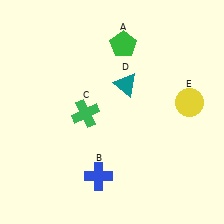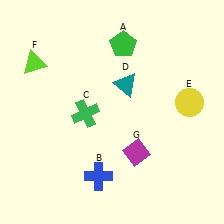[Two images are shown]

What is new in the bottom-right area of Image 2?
A magenta diamond (G) was added in the bottom-right area of Image 2.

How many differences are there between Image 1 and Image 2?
There are 2 differences between the two images.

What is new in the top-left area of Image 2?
A lime triangle (F) was added in the top-left area of Image 2.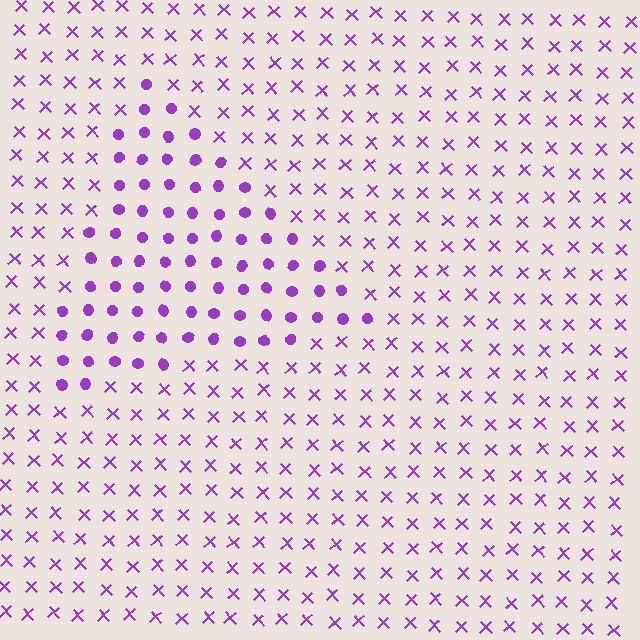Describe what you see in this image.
The image is filled with small purple elements arranged in a uniform grid. A triangle-shaped region contains circles, while the surrounding area contains X marks. The boundary is defined purely by the change in element shape.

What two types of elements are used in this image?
The image uses circles inside the triangle region and X marks outside it.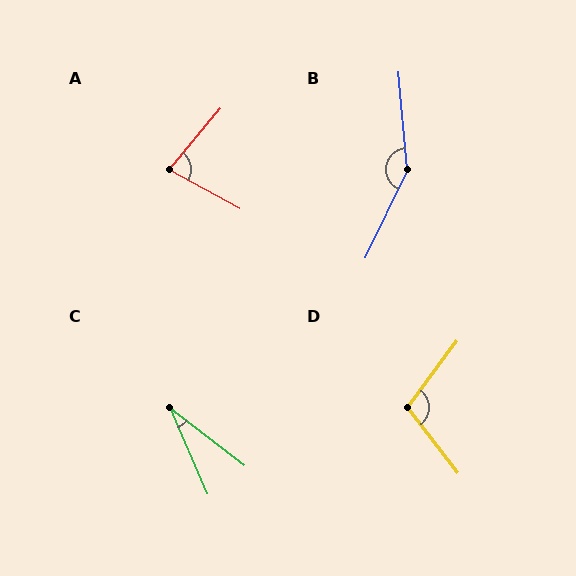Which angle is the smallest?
C, at approximately 29 degrees.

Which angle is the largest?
B, at approximately 149 degrees.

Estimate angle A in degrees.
Approximately 78 degrees.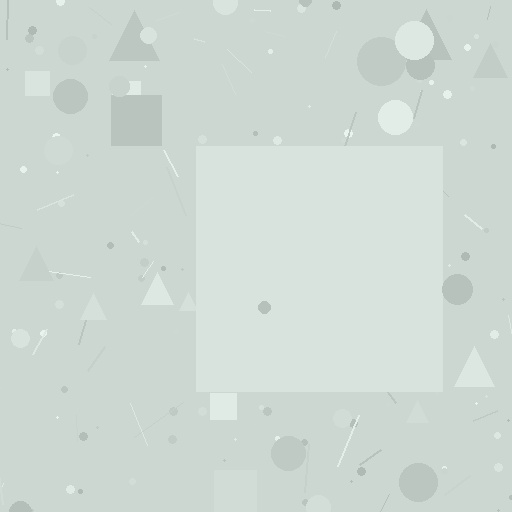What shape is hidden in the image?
A square is hidden in the image.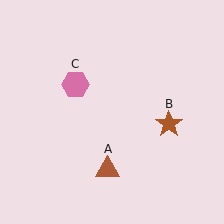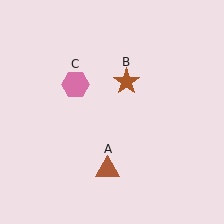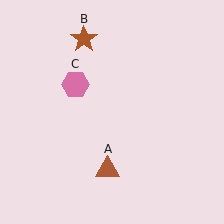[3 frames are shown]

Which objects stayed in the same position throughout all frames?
Brown triangle (object A) and pink hexagon (object C) remained stationary.